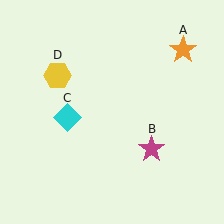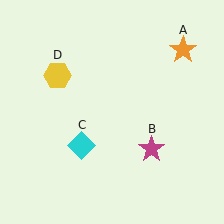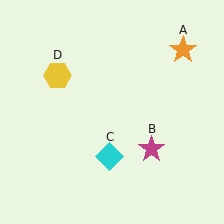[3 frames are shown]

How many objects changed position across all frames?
1 object changed position: cyan diamond (object C).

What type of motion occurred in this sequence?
The cyan diamond (object C) rotated counterclockwise around the center of the scene.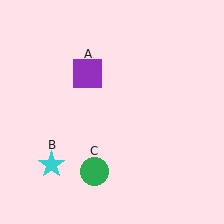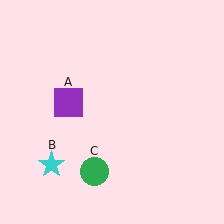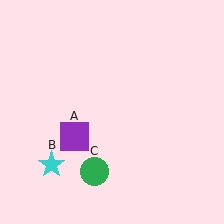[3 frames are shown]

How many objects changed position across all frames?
1 object changed position: purple square (object A).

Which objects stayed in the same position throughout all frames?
Cyan star (object B) and green circle (object C) remained stationary.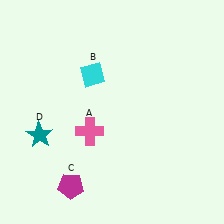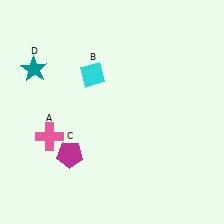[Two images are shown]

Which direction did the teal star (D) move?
The teal star (D) moved up.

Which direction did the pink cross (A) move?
The pink cross (A) moved left.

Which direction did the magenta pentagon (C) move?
The magenta pentagon (C) moved up.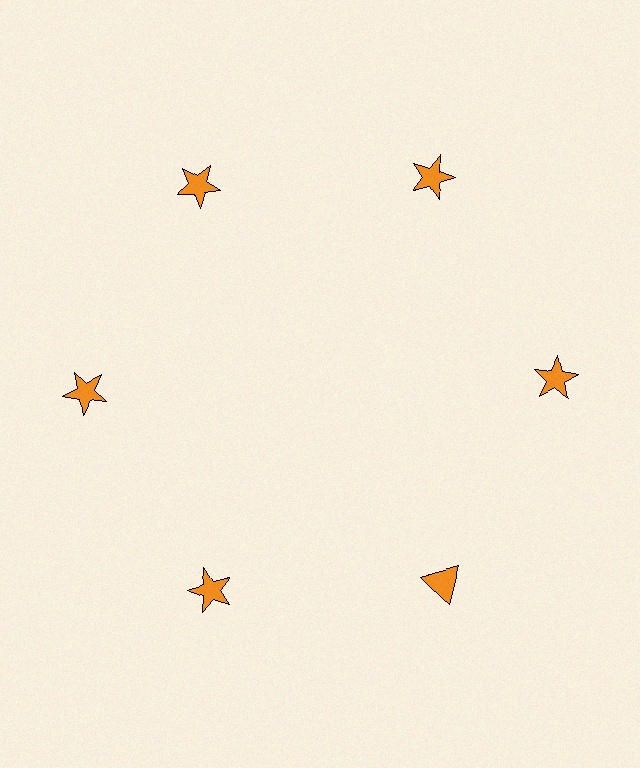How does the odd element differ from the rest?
It has a different shape: triangle instead of star.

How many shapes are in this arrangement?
There are 6 shapes arranged in a ring pattern.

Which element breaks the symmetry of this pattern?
The orange triangle at roughly the 5 o'clock position breaks the symmetry. All other shapes are orange stars.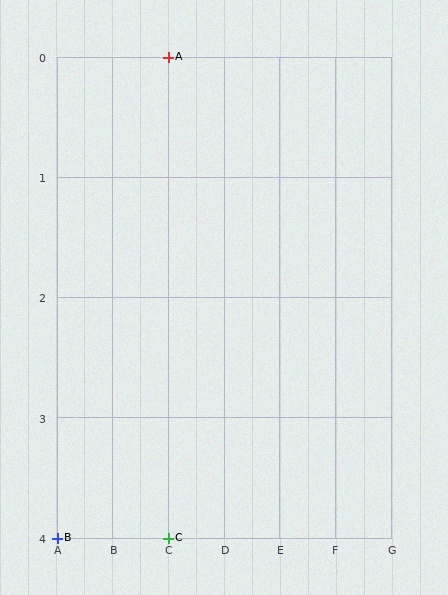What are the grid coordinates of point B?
Point B is at grid coordinates (A, 4).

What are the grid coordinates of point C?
Point C is at grid coordinates (C, 4).